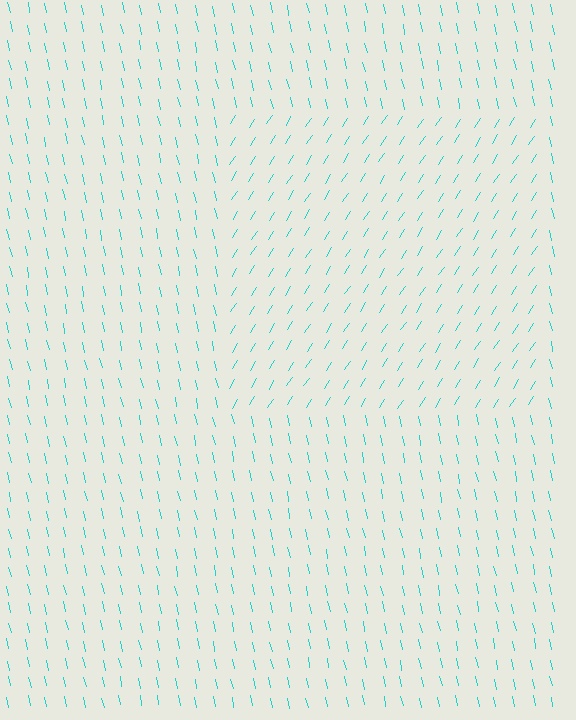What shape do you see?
I see a rectangle.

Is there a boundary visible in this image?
Yes, there is a texture boundary formed by a change in line orientation.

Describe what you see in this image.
The image is filled with small cyan line segments. A rectangle region in the image has lines oriented differently from the surrounding lines, creating a visible texture boundary.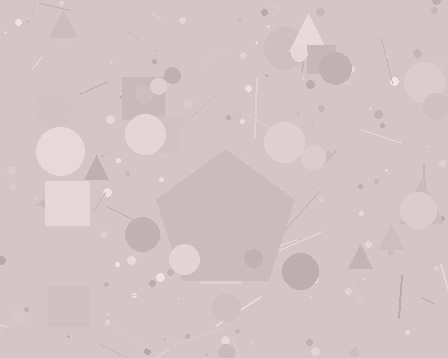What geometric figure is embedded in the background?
A pentagon is embedded in the background.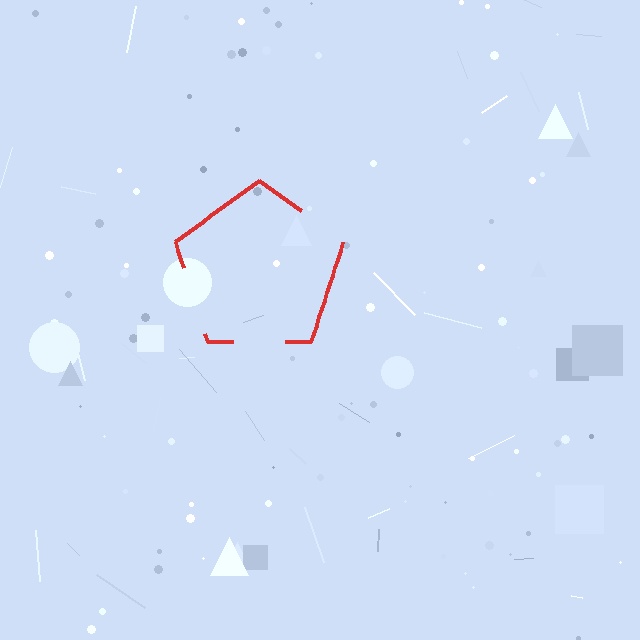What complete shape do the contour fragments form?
The contour fragments form a pentagon.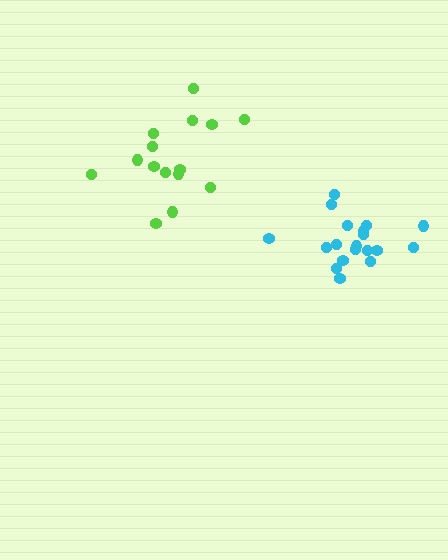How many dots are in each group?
Group 1: 15 dots, Group 2: 19 dots (34 total).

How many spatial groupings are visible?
There are 2 spatial groupings.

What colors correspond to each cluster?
The clusters are colored: lime, cyan.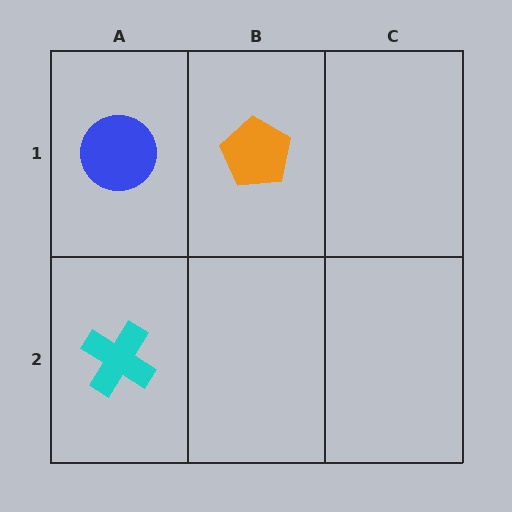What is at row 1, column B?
An orange pentagon.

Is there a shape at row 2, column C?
No, that cell is empty.